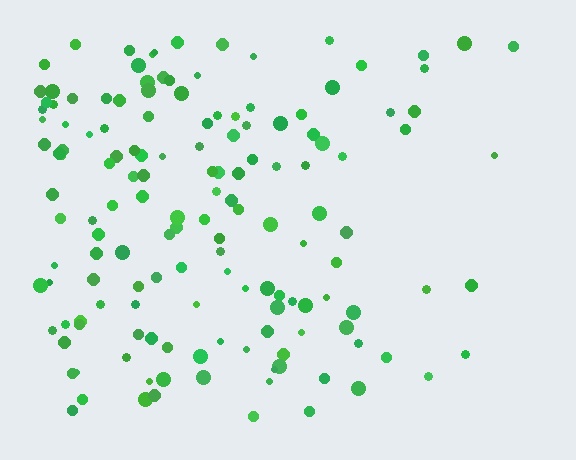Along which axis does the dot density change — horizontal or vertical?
Horizontal.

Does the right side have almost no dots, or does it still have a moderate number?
Still a moderate number, just noticeably fewer than the left.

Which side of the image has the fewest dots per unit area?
The right.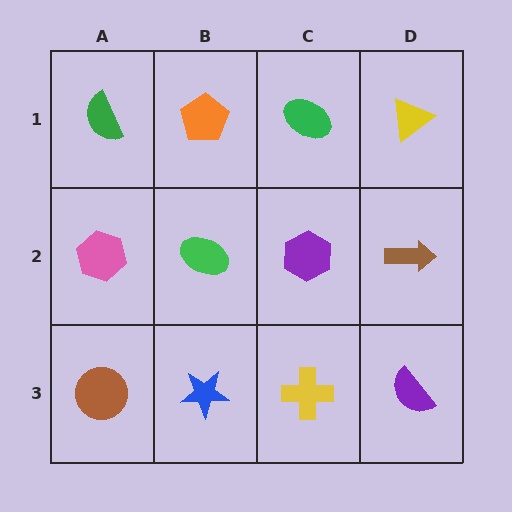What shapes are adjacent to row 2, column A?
A green semicircle (row 1, column A), a brown circle (row 3, column A), a green ellipse (row 2, column B).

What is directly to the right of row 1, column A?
An orange pentagon.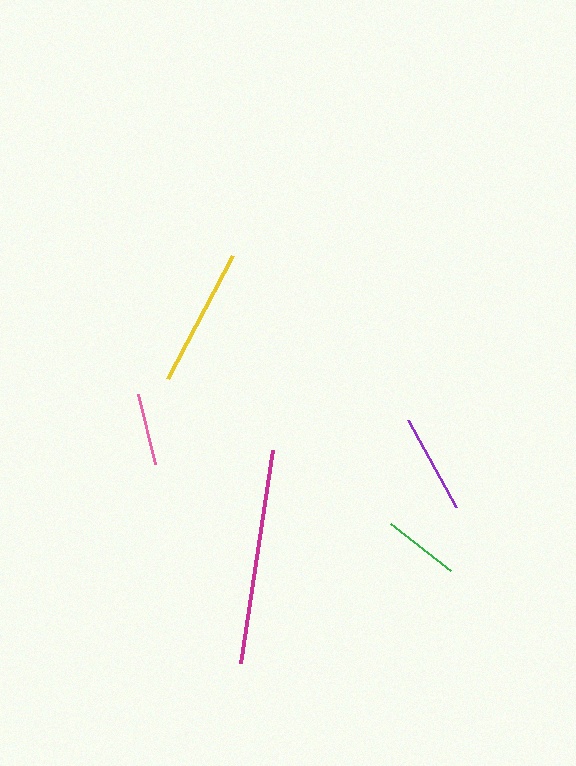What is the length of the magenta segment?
The magenta segment is approximately 215 pixels long.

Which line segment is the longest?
The magenta line is the longest at approximately 215 pixels.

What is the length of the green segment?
The green segment is approximately 76 pixels long.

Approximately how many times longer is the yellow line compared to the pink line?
The yellow line is approximately 1.9 times the length of the pink line.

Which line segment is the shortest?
The pink line is the shortest at approximately 72 pixels.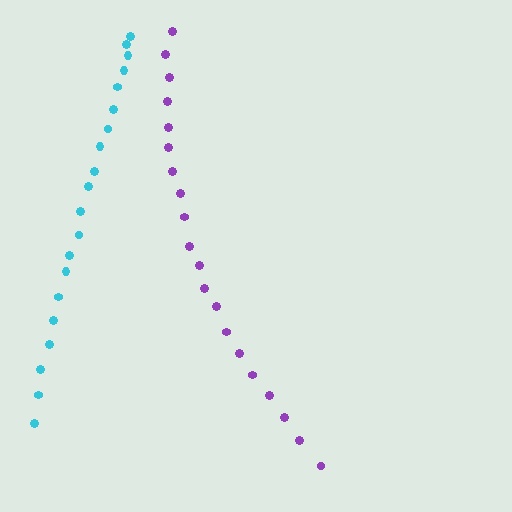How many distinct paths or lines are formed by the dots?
There are 2 distinct paths.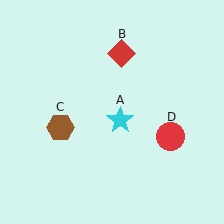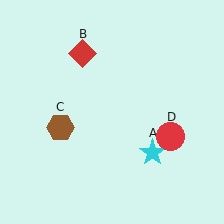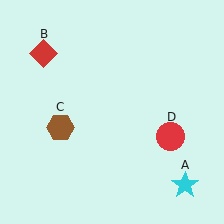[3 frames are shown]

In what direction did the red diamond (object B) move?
The red diamond (object B) moved left.